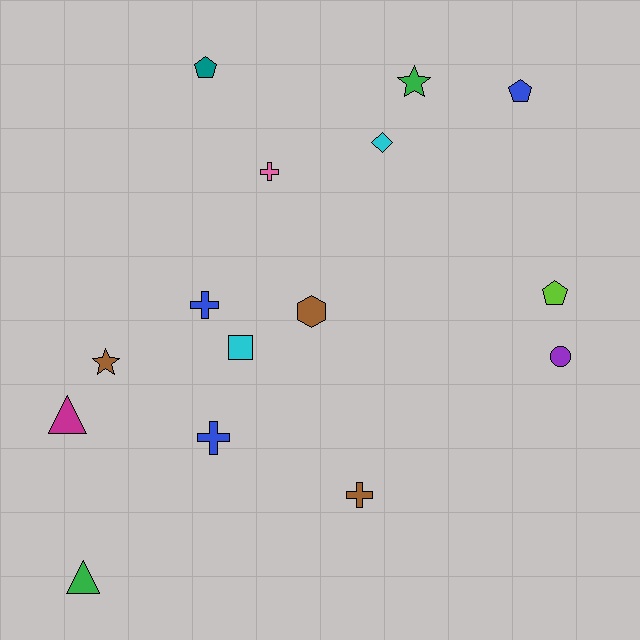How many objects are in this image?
There are 15 objects.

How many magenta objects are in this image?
There is 1 magenta object.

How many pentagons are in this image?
There are 3 pentagons.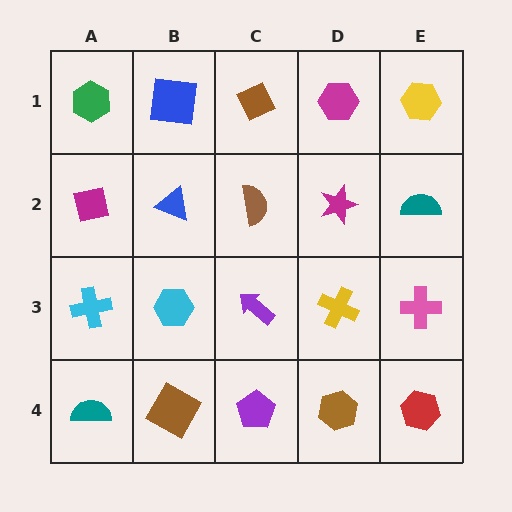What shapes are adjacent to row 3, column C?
A brown semicircle (row 2, column C), a purple pentagon (row 4, column C), a cyan hexagon (row 3, column B), a yellow cross (row 3, column D).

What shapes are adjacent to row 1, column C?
A brown semicircle (row 2, column C), a blue square (row 1, column B), a magenta hexagon (row 1, column D).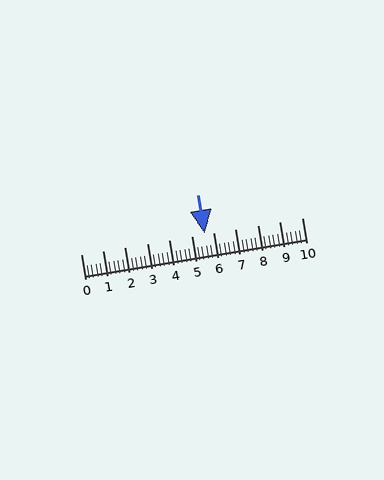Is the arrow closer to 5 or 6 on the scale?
The arrow is closer to 6.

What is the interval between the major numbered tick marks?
The major tick marks are spaced 1 units apart.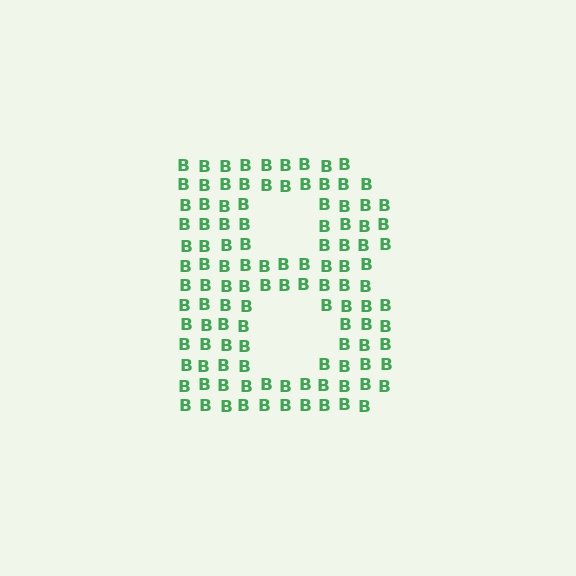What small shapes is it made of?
It is made of small letter B's.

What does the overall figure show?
The overall figure shows the letter B.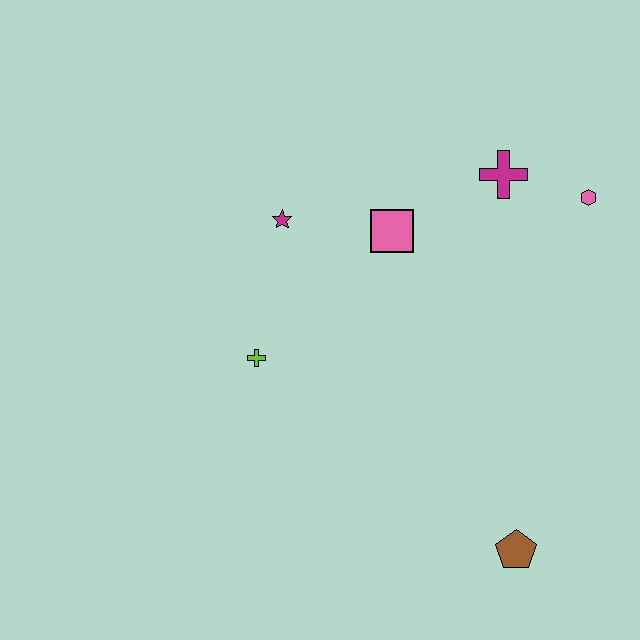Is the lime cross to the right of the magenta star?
No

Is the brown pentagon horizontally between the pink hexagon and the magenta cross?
Yes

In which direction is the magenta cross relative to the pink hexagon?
The magenta cross is to the left of the pink hexagon.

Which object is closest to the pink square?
The magenta star is closest to the pink square.